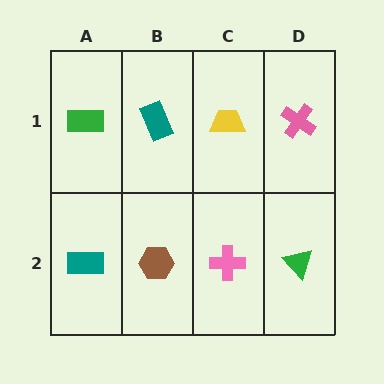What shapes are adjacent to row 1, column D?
A green triangle (row 2, column D), a yellow trapezoid (row 1, column C).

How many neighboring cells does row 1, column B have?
3.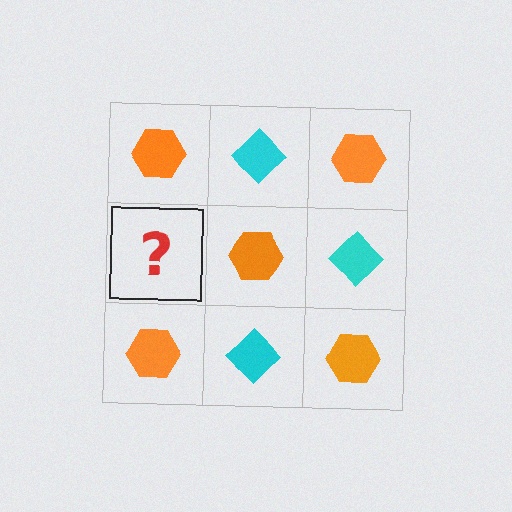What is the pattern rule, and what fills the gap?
The rule is that it alternates orange hexagon and cyan diamond in a checkerboard pattern. The gap should be filled with a cyan diamond.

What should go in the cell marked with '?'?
The missing cell should contain a cyan diamond.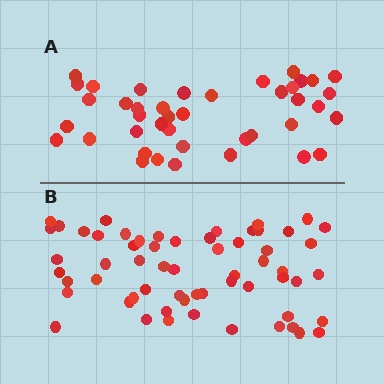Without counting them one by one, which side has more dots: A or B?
Region B (the bottom region) has more dots.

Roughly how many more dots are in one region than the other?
Region B has approximately 20 more dots than region A.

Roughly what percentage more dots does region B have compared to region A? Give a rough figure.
About 45% more.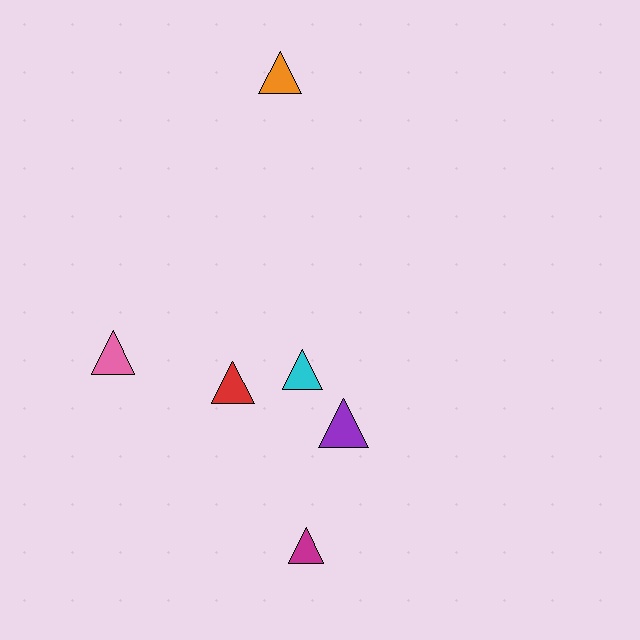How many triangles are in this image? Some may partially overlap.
There are 6 triangles.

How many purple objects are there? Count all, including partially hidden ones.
There is 1 purple object.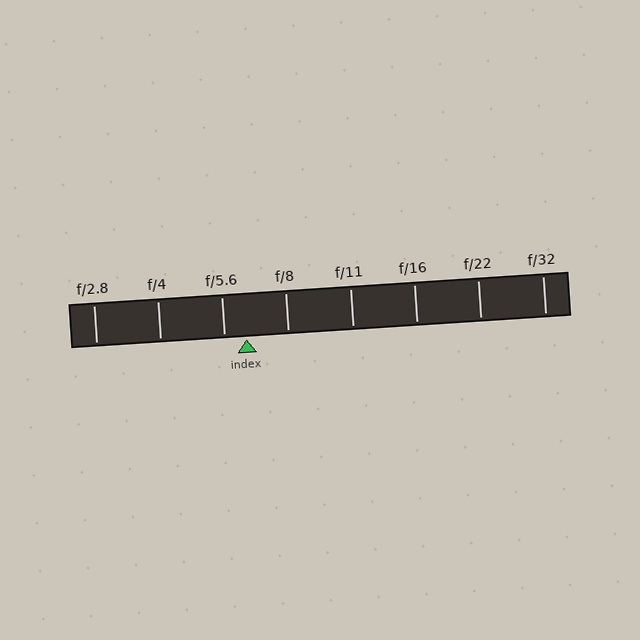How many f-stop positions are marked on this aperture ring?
There are 8 f-stop positions marked.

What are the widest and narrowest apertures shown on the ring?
The widest aperture shown is f/2.8 and the narrowest is f/32.